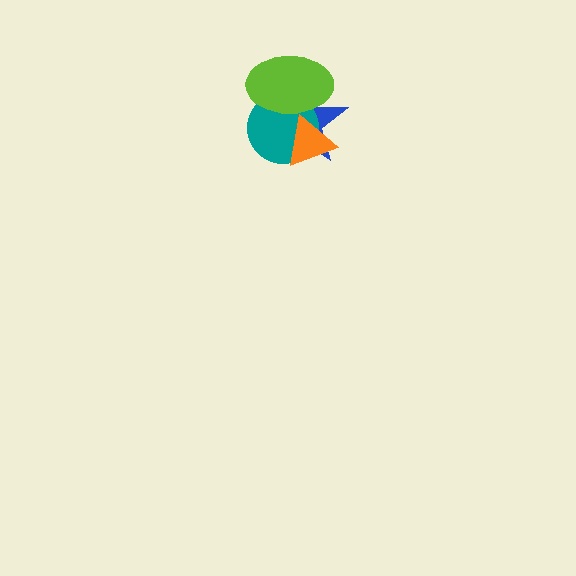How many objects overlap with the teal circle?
3 objects overlap with the teal circle.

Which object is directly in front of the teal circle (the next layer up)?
The orange triangle is directly in front of the teal circle.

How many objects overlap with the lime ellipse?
3 objects overlap with the lime ellipse.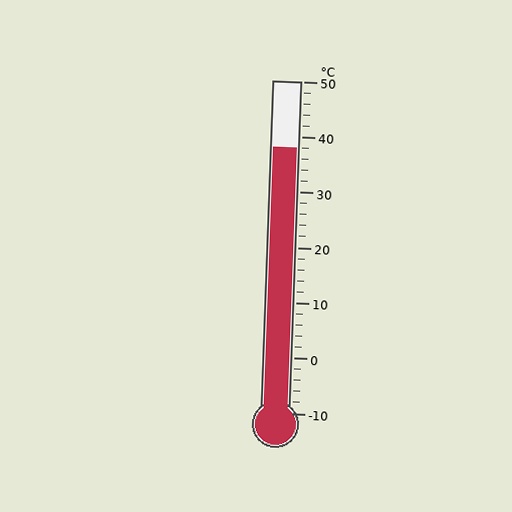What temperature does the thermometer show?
The thermometer shows approximately 38°C.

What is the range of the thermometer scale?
The thermometer scale ranges from -10°C to 50°C.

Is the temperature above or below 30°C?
The temperature is above 30°C.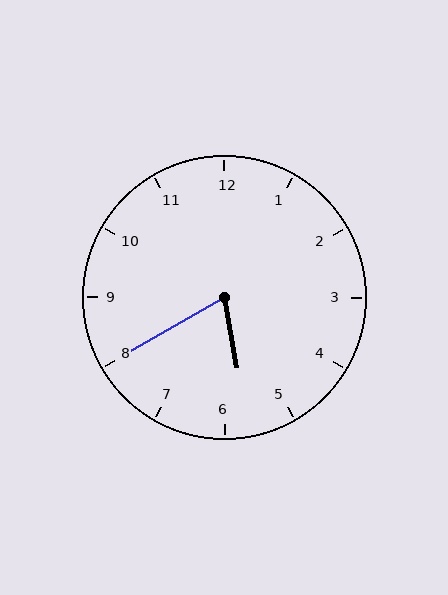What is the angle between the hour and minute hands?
Approximately 70 degrees.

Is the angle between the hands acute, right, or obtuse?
It is acute.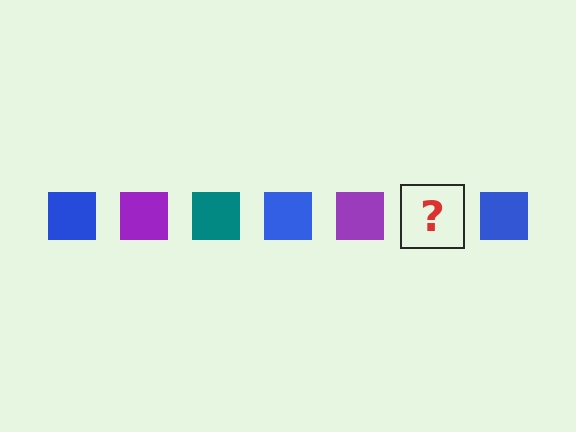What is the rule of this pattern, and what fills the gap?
The rule is that the pattern cycles through blue, purple, teal squares. The gap should be filled with a teal square.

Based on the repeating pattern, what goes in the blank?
The blank should be a teal square.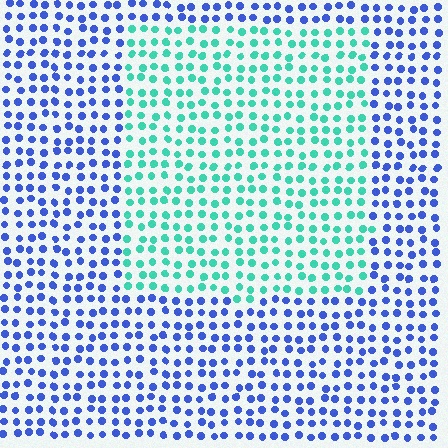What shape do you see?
I see a rectangle.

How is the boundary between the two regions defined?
The boundary is defined purely by a slight shift in hue (about 64 degrees). Spacing, size, and orientation are identical on both sides.